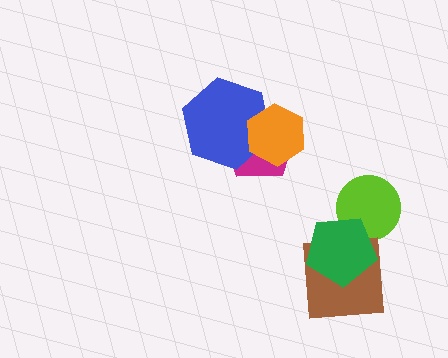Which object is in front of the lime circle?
The green pentagon is in front of the lime circle.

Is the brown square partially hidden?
Yes, it is partially covered by another shape.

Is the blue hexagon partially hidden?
Yes, it is partially covered by another shape.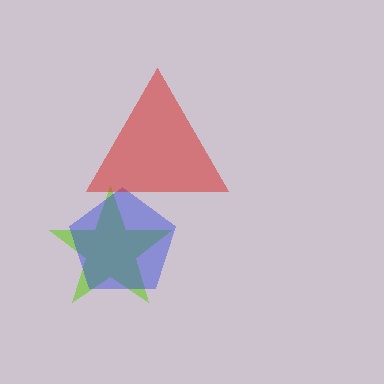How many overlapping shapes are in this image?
There are 3 overlapping shapes in the image.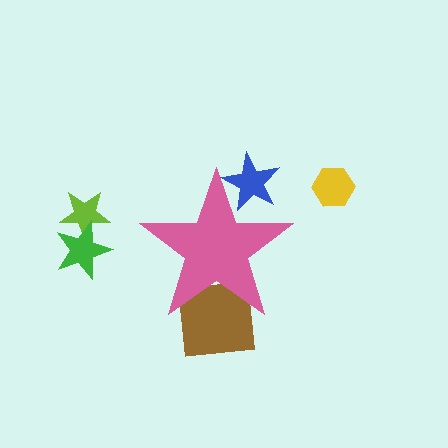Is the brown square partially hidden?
Yes, the brown square is partially hidden behind the pink star.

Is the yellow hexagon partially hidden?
No, the yellow hexagon is fully visible.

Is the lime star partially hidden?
No, the lime star is fully visible.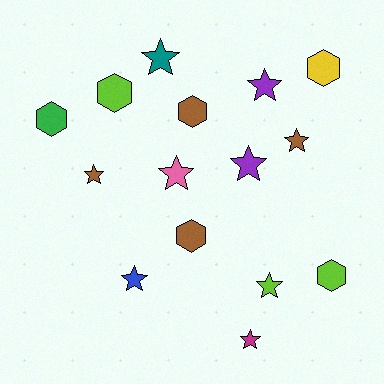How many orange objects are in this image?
There are no orange objects.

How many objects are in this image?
There are 15 objects.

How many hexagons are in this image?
There are 6 hexagons.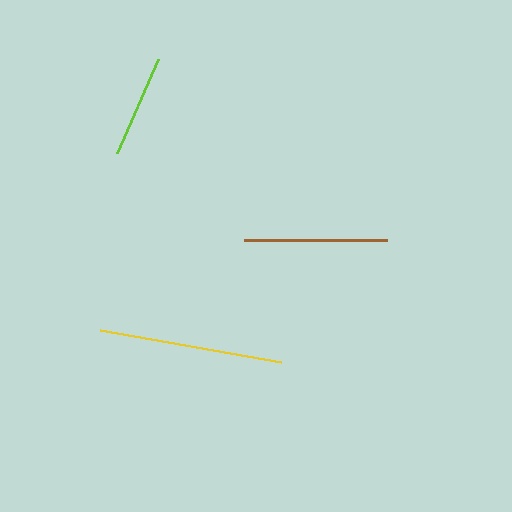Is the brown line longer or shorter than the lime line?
The brown line is longer than the lime line.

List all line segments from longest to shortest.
From longest to shortest: yellow, brown, lime.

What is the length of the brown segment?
The brown segment is approximately 144 pixels long.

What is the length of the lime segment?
The lime segment is approximately 103 pixels long.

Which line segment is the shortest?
The lime line is the shortest at approximately 103 pixels.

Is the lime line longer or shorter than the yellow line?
The yellow line is longer than the lime line.